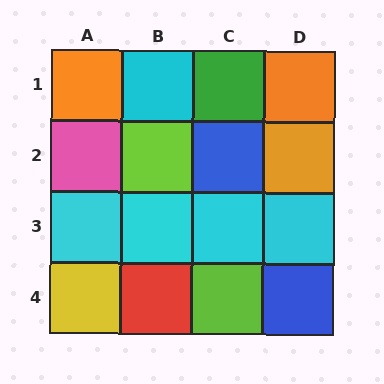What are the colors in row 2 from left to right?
Pink, lime, blue, orange.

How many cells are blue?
2 cells are blue.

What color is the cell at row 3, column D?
Cyan.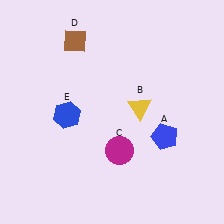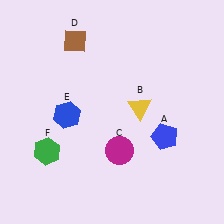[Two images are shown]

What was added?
A green hexagon (F) was added in Image 2.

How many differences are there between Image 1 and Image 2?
There is 1 difference between the two images.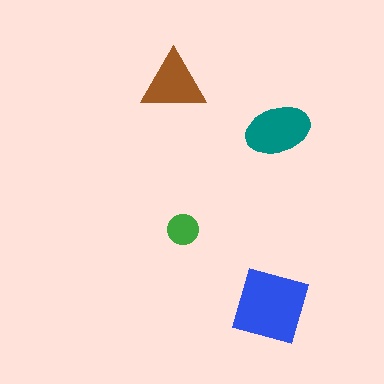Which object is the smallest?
The green circle.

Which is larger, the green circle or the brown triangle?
The brown triangle.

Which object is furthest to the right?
The teal ellipse is rightmost.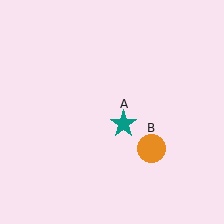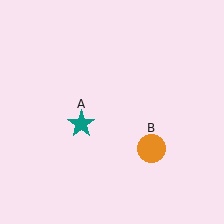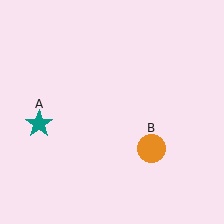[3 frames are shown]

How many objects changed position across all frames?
1 object changed position: teal star (object A).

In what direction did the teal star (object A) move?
The teal star (object A) moved left.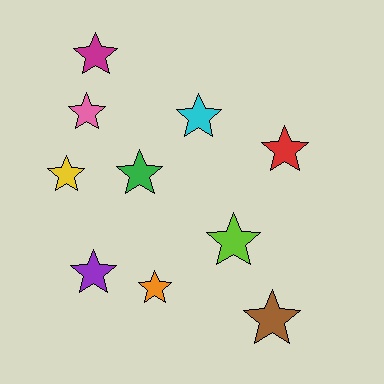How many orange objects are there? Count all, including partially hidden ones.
There is 1 orange object.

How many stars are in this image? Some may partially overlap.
There are 10 stars.